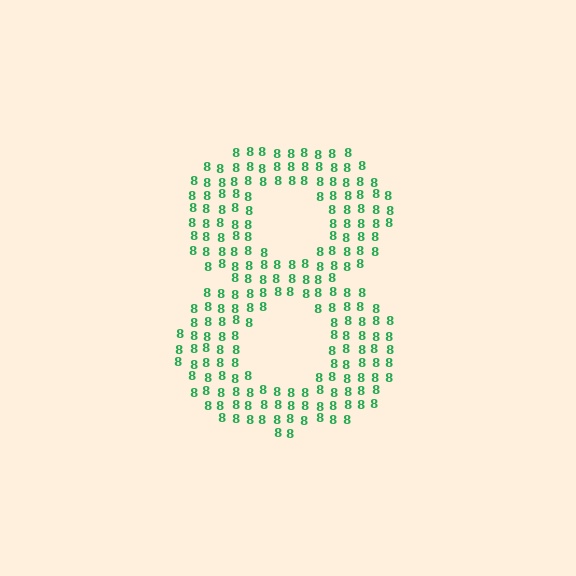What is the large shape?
The large shape is the digit 8.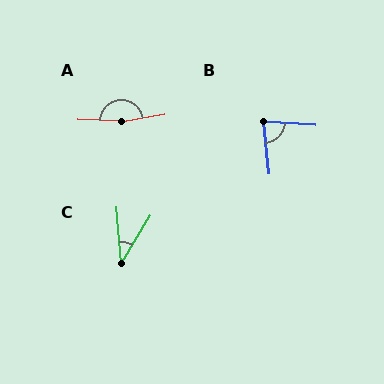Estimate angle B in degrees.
Approximately 80 degrees.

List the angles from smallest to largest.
C (35°), B (80°), A (168°).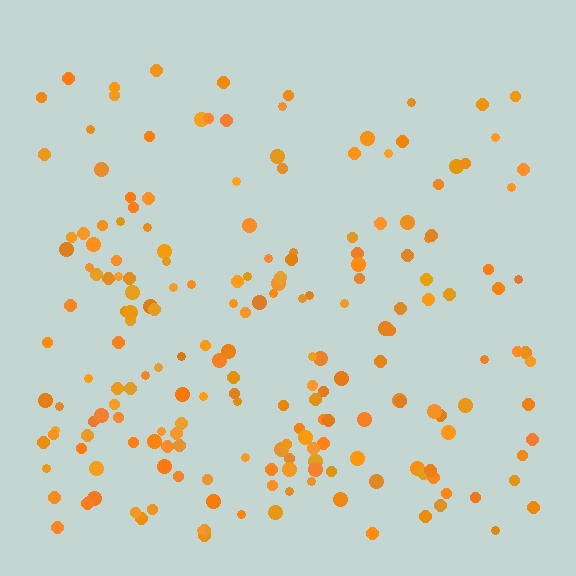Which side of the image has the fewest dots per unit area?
The top.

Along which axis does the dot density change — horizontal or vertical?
Vertical.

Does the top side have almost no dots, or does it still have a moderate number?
Still a moderate number, just noticeably fewer than the bottom.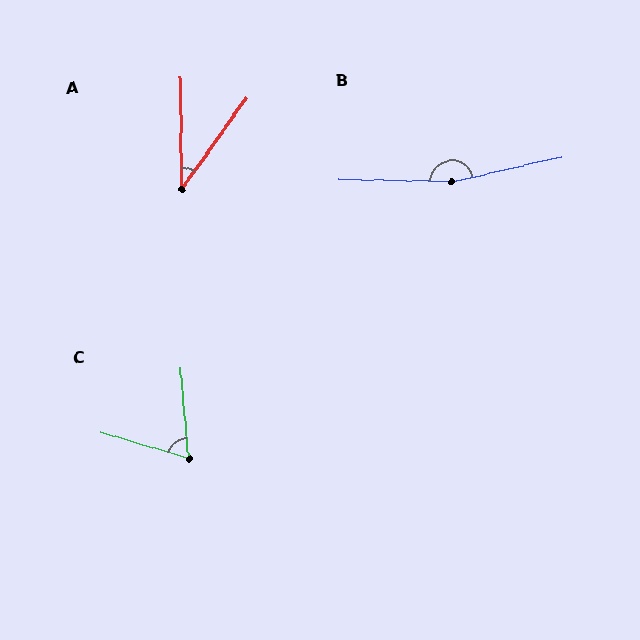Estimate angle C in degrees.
Approximately 68 degrees.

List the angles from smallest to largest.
A (36°), C (68°), B (166°).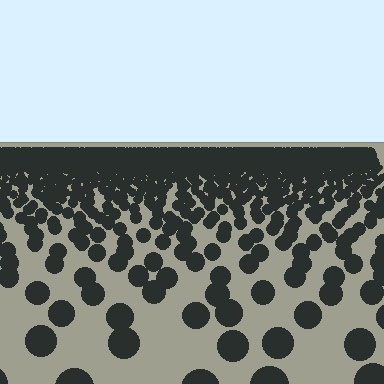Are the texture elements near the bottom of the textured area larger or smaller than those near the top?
Larger. Near the bottom, elements are closer to the viewer and appear at a bigger on-screen size.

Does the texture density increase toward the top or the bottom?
Density increases toward the top.